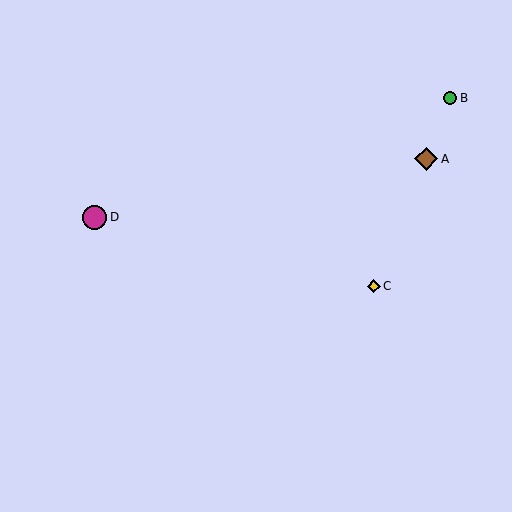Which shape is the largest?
The magenta circle (labeled D) is the largest.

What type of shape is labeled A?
Shape A is a brown diamond.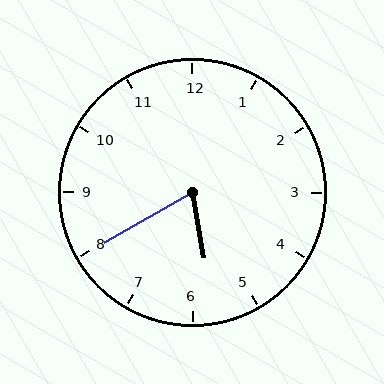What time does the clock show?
5:40.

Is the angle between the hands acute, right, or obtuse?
It is acute.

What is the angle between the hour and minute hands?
Approximately 70 degrees.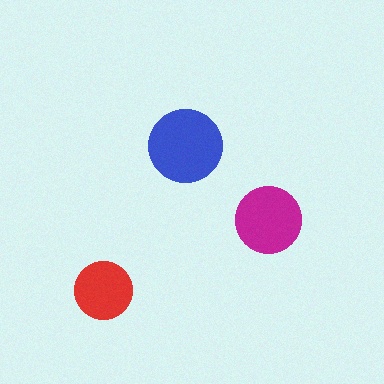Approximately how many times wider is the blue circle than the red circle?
About 1.5 times wider.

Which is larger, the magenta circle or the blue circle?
The blue one.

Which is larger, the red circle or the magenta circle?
The magenta one.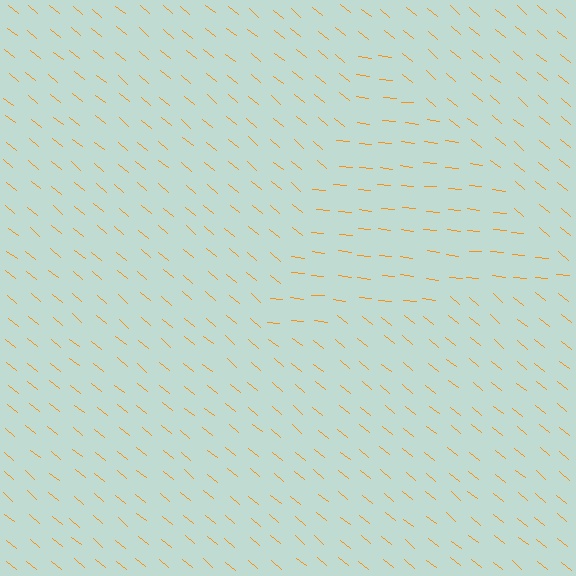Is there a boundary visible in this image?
Yes, there is a texture boundary formed by a change in line orientation.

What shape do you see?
I see a triangle.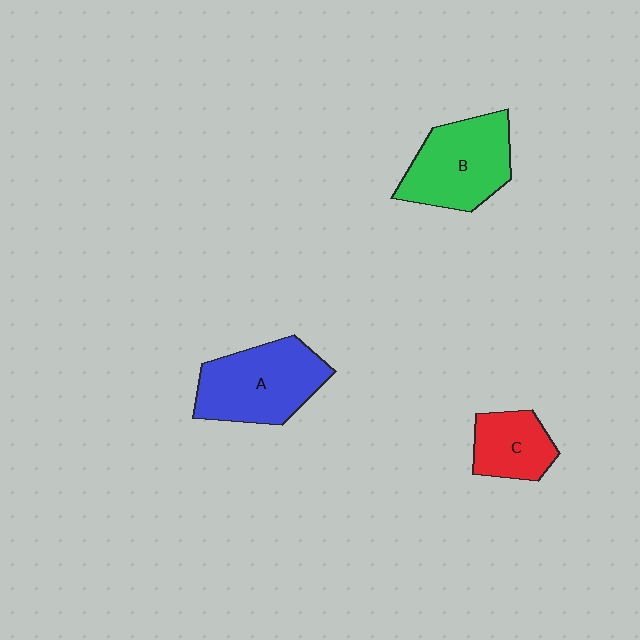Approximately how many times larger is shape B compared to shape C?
Approximately 1.6 times.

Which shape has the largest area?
Shape A (blue).